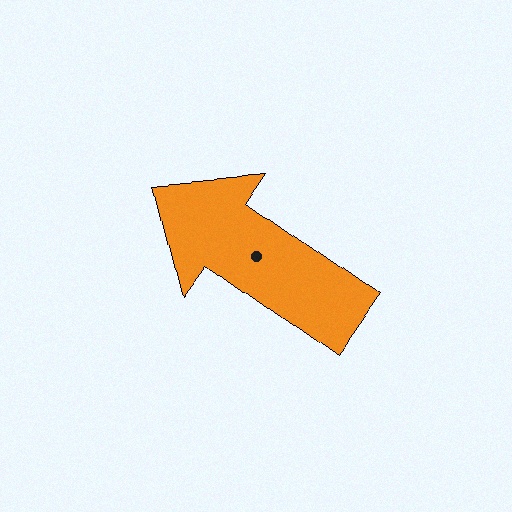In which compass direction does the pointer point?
Northwest.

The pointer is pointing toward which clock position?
Roughly 10 o'clock.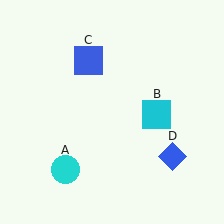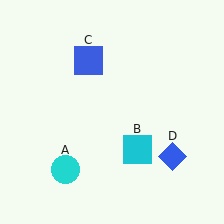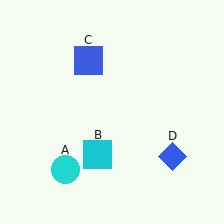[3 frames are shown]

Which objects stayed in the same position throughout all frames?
Cyan circle (object A) and blue square (object C) and blue diamond (object D) remained stationary.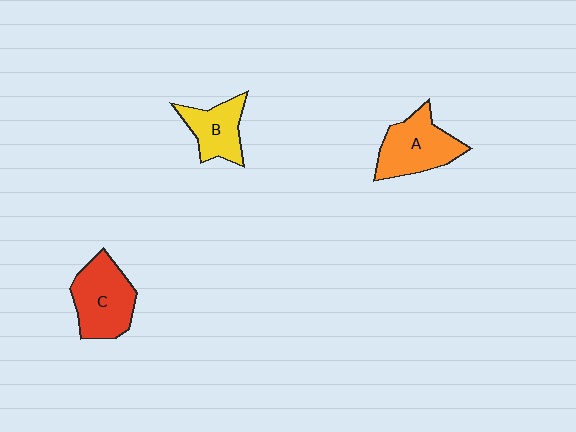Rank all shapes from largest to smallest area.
From largest to smallest: C (red), A (orange), B (yellow).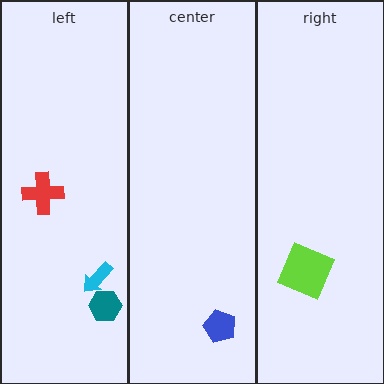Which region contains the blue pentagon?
The center region.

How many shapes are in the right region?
1.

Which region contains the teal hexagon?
The left region.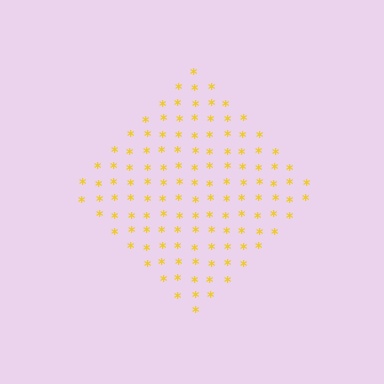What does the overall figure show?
The overall figure shows a diamond.